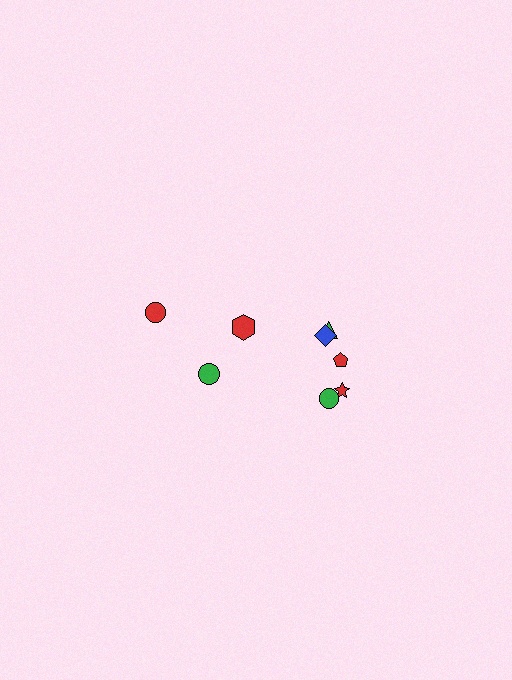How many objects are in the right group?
There are 5 objects.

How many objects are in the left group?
There are 3 objects.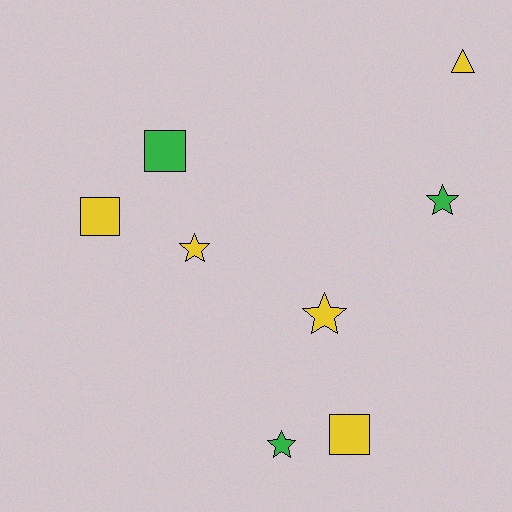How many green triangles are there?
There are no green triangles.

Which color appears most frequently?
Yellow, with 5 objects.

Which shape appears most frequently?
Star, with 4 objects.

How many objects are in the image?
There are 8 objects.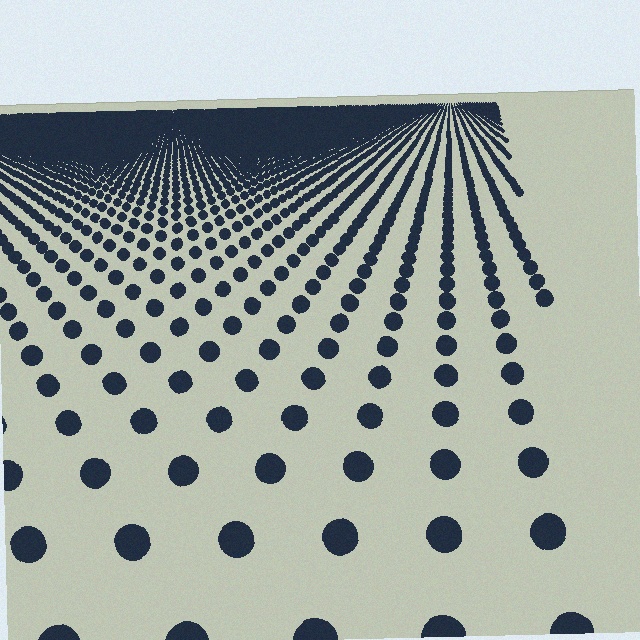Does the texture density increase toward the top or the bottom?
Density increases toward the top.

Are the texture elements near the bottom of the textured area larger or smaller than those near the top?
Larger. Near the bottom, elements are closer to the viewer and appear at a bigger on-screen size.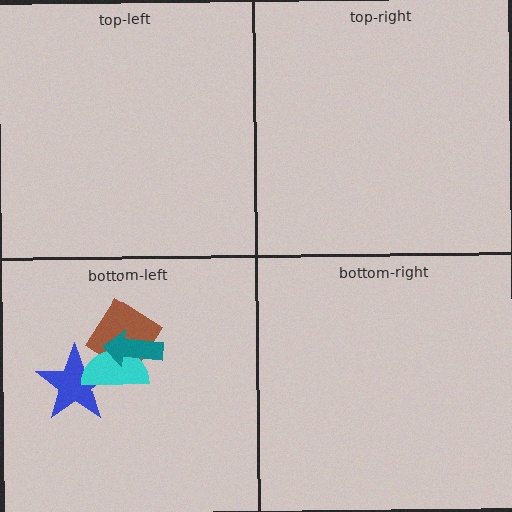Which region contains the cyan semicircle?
The bottom-left region.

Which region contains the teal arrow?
The bottom-left region.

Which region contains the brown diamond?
The bottom-left region.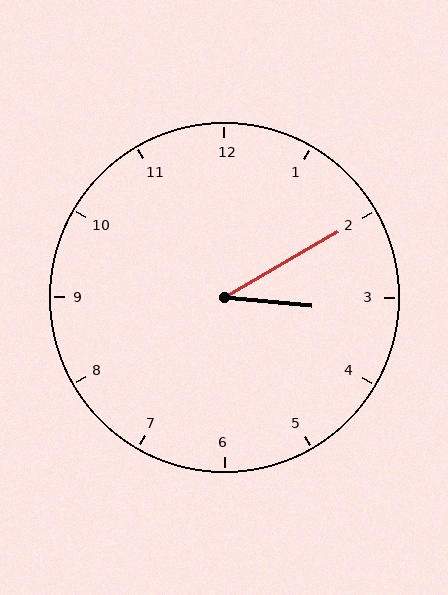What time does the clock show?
3:10.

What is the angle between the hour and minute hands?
Approximately 35 degrees.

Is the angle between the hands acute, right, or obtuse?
It is acute.